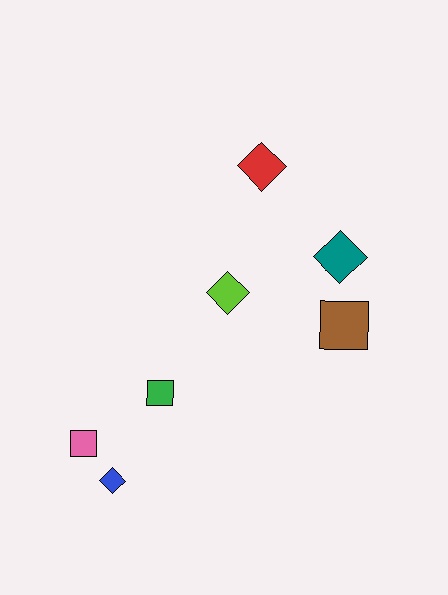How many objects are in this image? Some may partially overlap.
There are 7 objects.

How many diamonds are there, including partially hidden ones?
There are 4 diamonds.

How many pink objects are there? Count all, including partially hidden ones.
There is 1 pink object.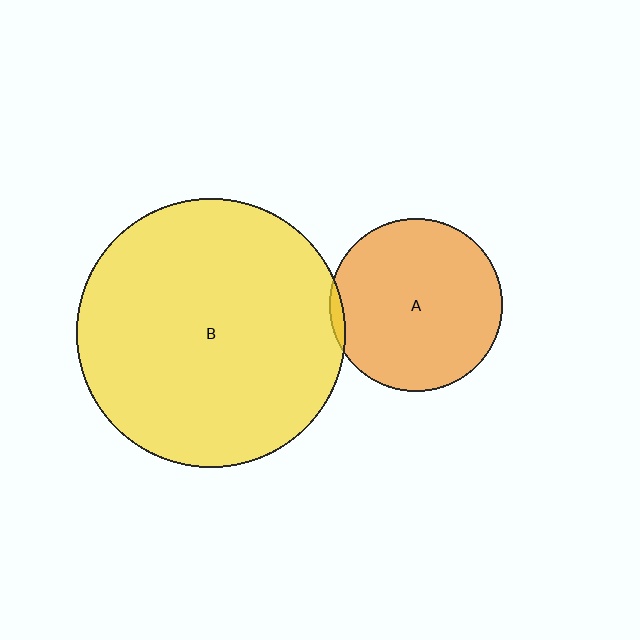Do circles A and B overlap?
Yes.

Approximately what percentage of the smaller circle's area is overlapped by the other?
Approximately 5%.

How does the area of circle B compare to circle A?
Approximately 2.4 times.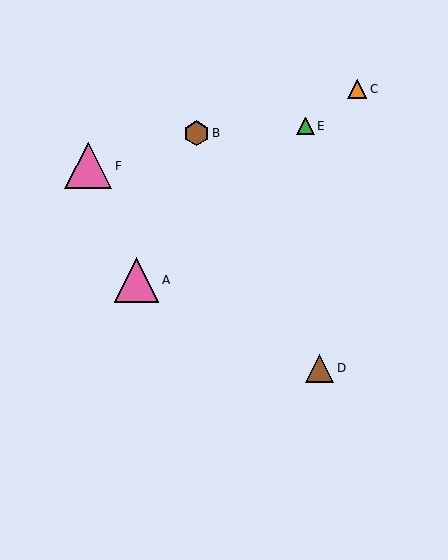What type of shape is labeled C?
Shape C is an orange triangle.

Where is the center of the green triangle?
The center of the green triangle is at (306, 126).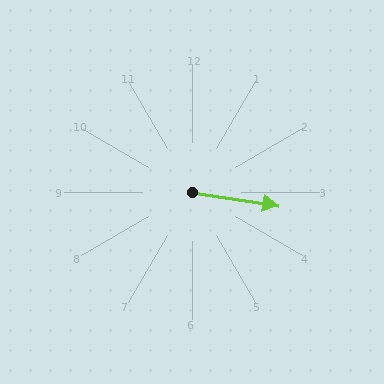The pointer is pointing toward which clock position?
Roughly 3 o'clock.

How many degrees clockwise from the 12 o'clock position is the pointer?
Approximately 99 degrees.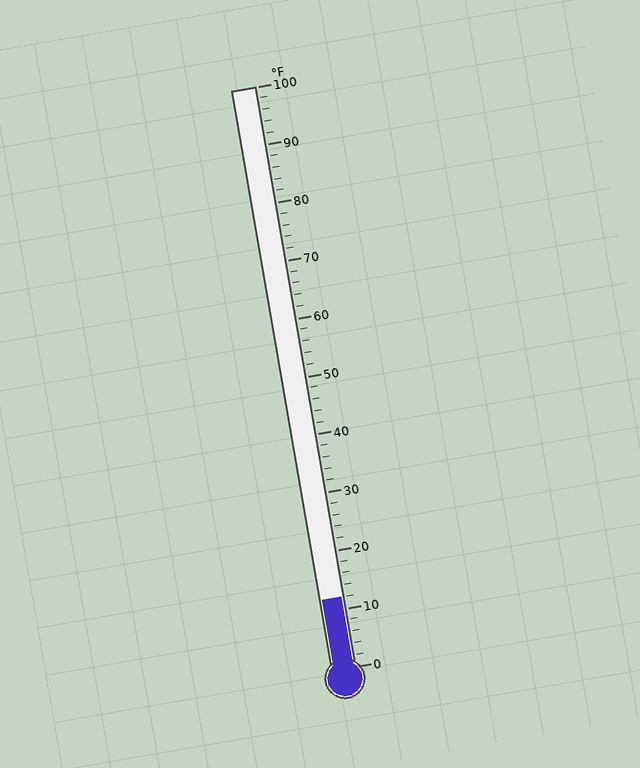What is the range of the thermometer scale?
The thermometer scale ranges from 0°F to 100°F.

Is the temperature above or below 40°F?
The temperature is below 40°F.